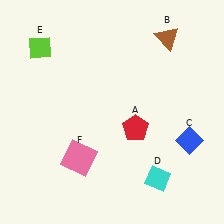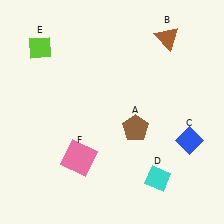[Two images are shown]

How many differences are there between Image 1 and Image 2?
There is 1 difference between the two images.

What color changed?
The pentagon (A) changed from red in Image 1 to brown in Image 2.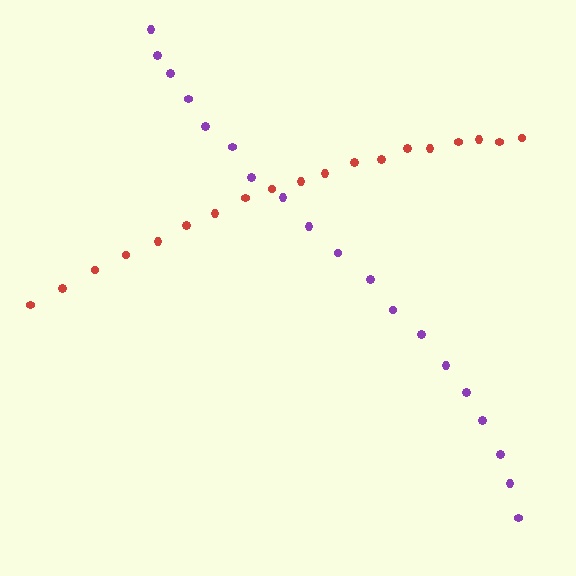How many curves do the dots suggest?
There are 2 distinct paths.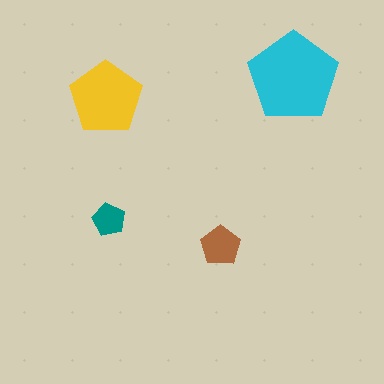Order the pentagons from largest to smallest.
the cyan one, the yellow one, the brown one, the teal one.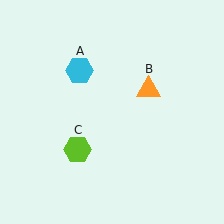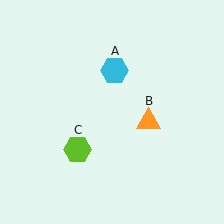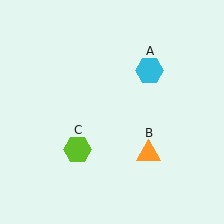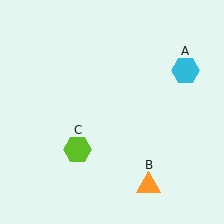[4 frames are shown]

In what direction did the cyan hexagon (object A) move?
The cyan hexagon (object A) moved right.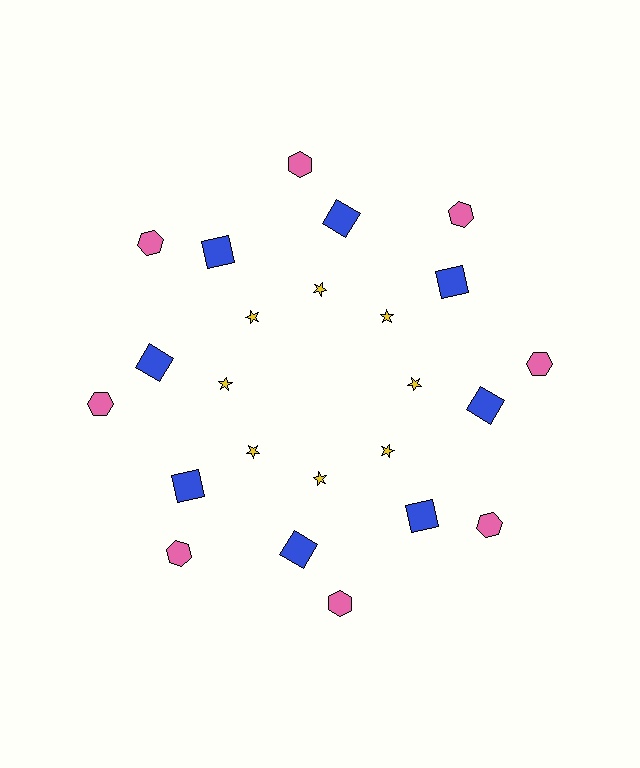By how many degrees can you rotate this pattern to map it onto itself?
The pattern maps onto itself every 45 degrees of rotation.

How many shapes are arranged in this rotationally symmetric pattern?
There are 24 shapes, arranged in 8 groups of 3.